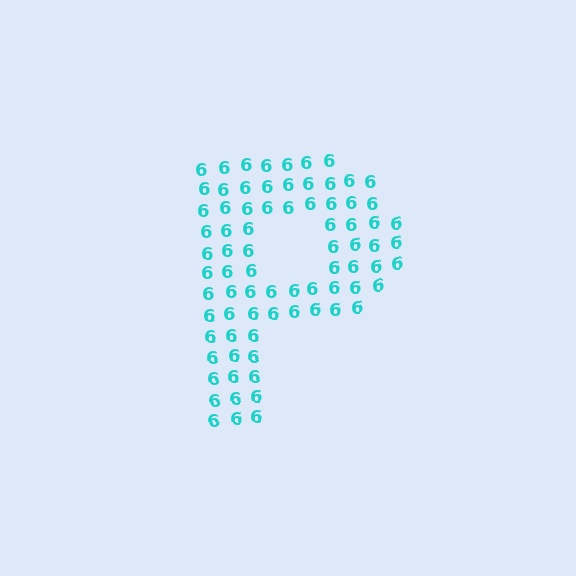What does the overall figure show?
The overall figure shows the letter P.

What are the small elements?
The small elements are digit 6's.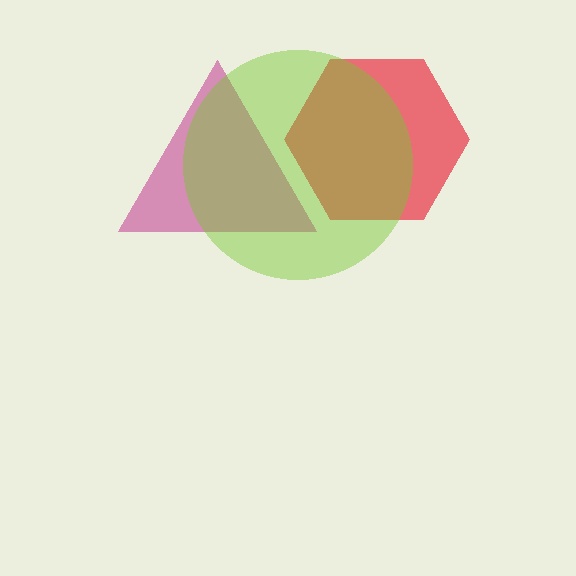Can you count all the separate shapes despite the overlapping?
Yes, there are 3 separate shapes.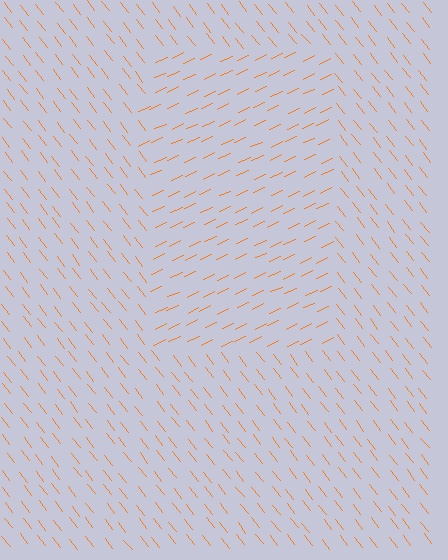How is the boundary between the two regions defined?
The boundary is defined purely by a change in line orientation (approximately 77 degrees difference). All lines are the same color and thickness.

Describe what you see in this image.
The image is filled with small orange line segments. A rectangle region in the image has lines oriented differently from the surrounding lines, creating a visible texture boundary.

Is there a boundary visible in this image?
Yes, there is a texture boundary formed by a change in line orientation.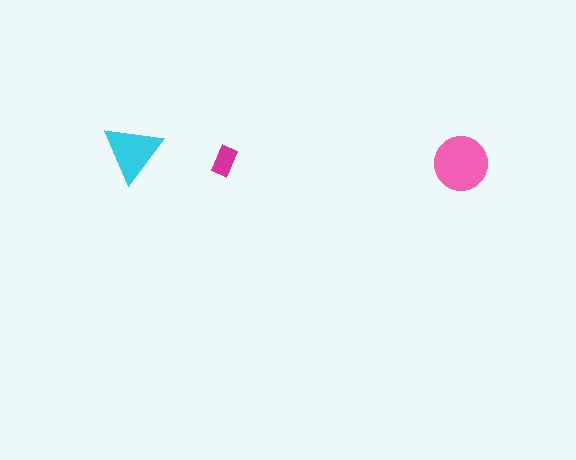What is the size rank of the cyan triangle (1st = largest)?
2nd.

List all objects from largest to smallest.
The pink circle, the cyan triangle, the magenta rectangle.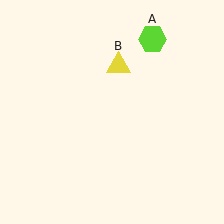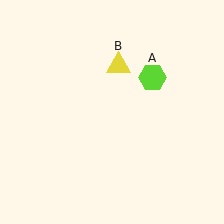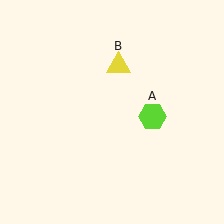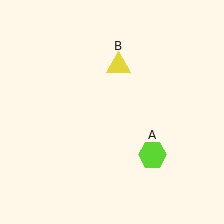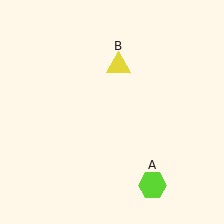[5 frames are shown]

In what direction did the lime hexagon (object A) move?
The lime hexagon (object A) moved down.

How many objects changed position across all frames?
1 object changed position: lime hexagon (object A).